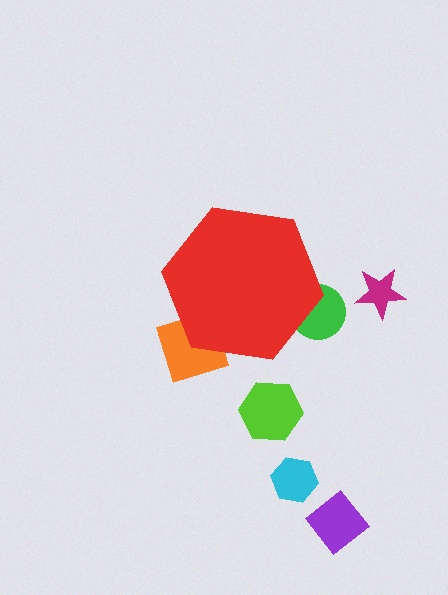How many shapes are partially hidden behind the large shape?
2 shapes are partially hidden.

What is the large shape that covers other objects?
A red hexagon.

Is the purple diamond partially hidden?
No, the purple diamond is fully visible.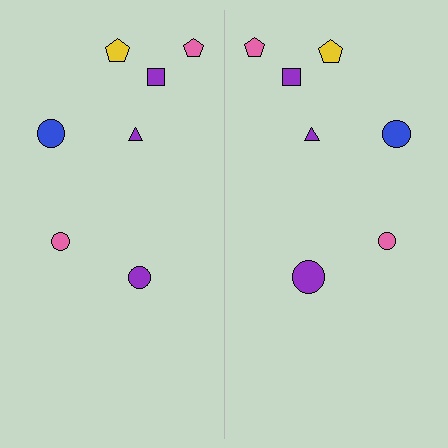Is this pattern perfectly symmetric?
No, the pattern is not perfectly symmetric. The purple circle on the right side has a different size than its mirror counterpart.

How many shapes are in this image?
There are 14 shapes in this image.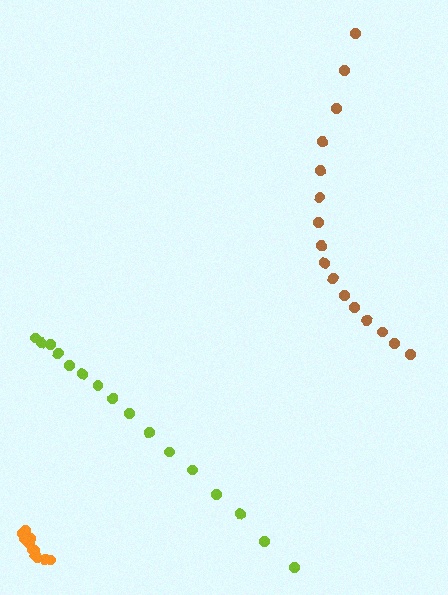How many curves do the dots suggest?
There are 3 distinct paths.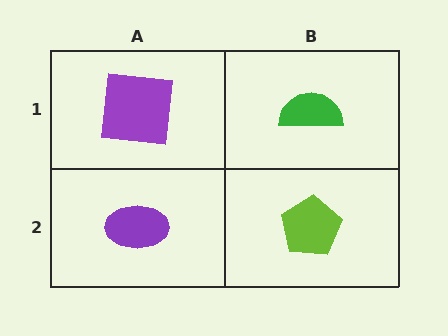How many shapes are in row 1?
2 shapes.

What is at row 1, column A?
A purple square.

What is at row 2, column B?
A lime pentagon.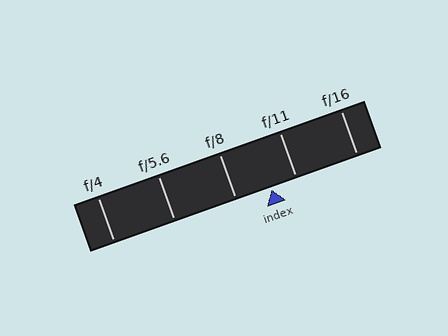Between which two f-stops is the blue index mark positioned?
The index mark is between f/8 and f/11.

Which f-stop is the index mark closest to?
The index mark is closest to f/11.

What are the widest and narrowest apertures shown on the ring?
The widest aperture shown is f/4 and the narrowest is f/16.